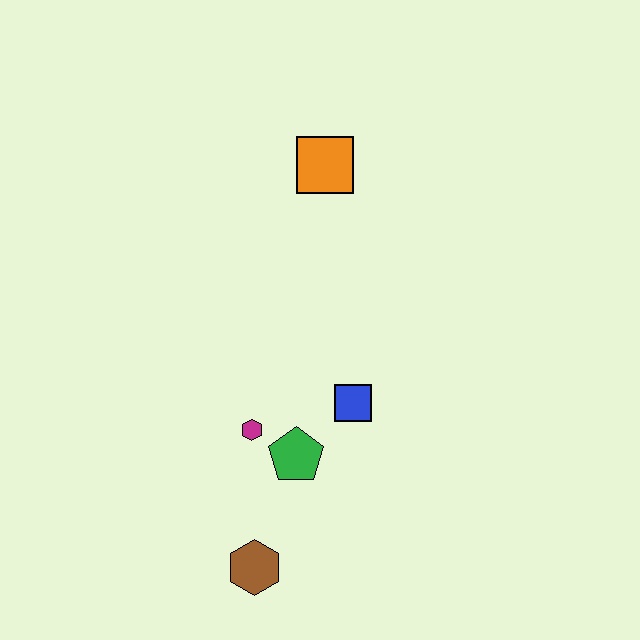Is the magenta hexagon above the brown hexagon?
Yes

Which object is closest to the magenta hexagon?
The green pentagon is closest to the magenta hexagon.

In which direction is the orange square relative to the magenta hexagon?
The orange square is above the magenta hexagon.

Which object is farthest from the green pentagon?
The orange square is farthest from the green pentagon.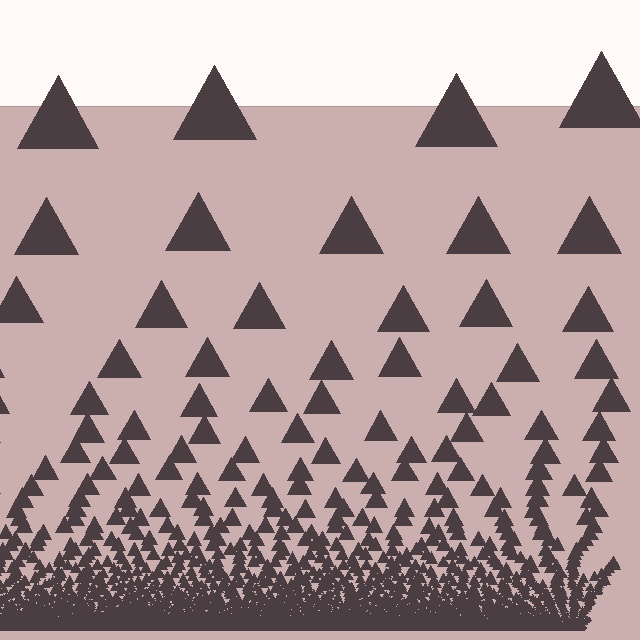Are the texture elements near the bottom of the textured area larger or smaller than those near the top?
Smaller. The gradient is inverted — elements near the bottom are smaller and denser.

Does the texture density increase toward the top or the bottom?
Density increases toward the bottom.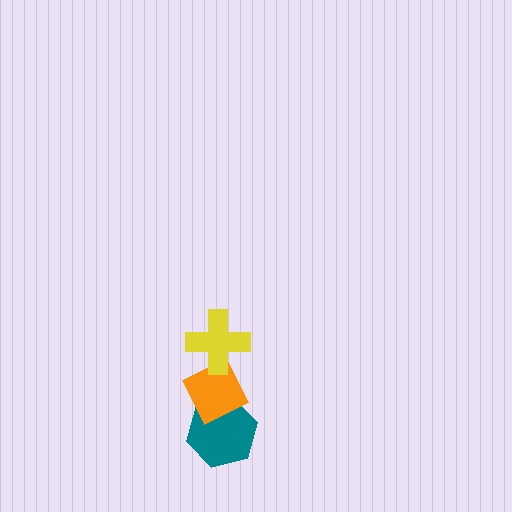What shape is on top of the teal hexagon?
The orange diamond is on top of the teal hexagon.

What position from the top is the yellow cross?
The yellow cross is 1st from the top.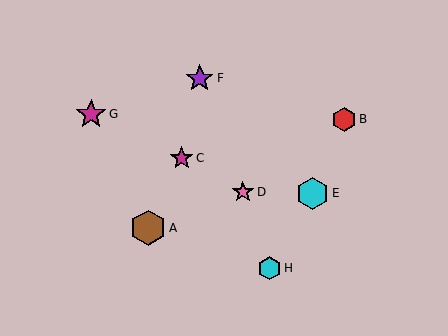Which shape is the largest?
The brown hexagon (labeled A) is the largest.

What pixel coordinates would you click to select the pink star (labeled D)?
Click at (243, 192) to select the pink star D.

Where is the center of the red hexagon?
The center of the red hexagon is at (344, 119).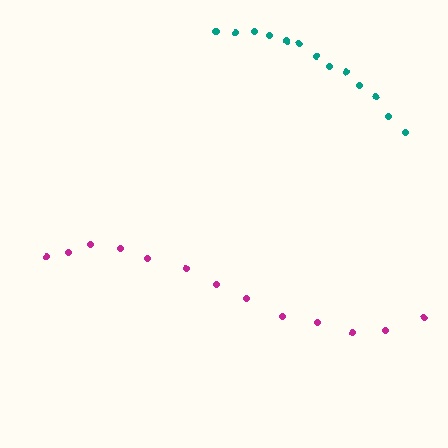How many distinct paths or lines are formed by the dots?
There are 2 distinct paths.